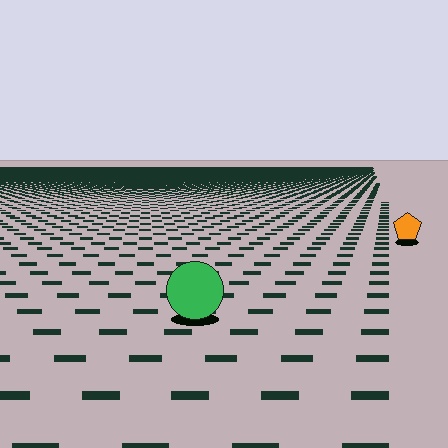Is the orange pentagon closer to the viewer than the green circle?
No. The green circle is closer — you can tell from the texture gradient: the ground texture is coarser near it.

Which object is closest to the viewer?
The green circle is closest. The texture marks near it are larger and more spread out.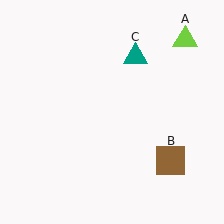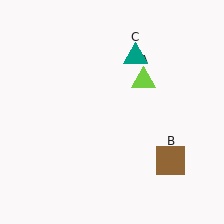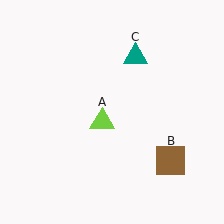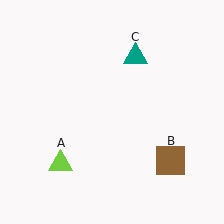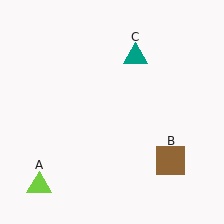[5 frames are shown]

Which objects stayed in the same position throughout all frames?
Brown square (object B) and teal triangle (object C) remained stationary.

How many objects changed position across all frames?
1 object changed position: lime triangle (object A).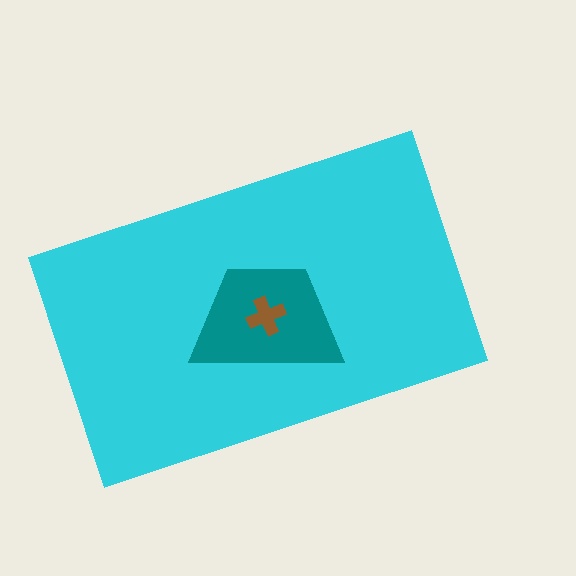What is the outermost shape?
The cyan rectangle.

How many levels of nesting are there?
3.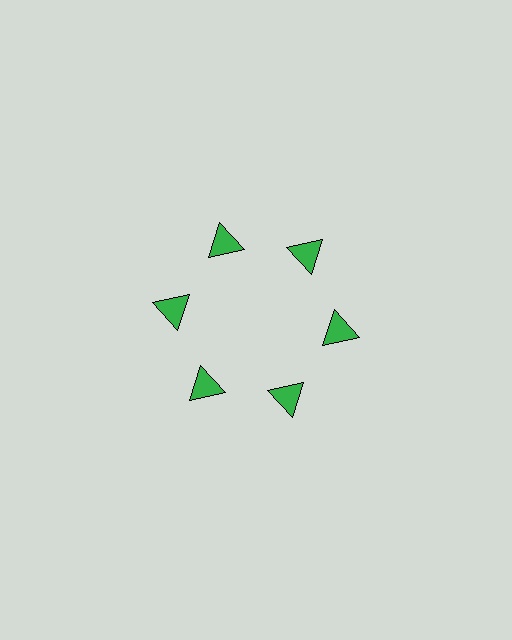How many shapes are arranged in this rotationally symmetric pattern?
There are 6 shapes, arranged in 6 groups of 1.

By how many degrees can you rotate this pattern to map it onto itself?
The pattern maps onto itself every 60 degrees of rotation.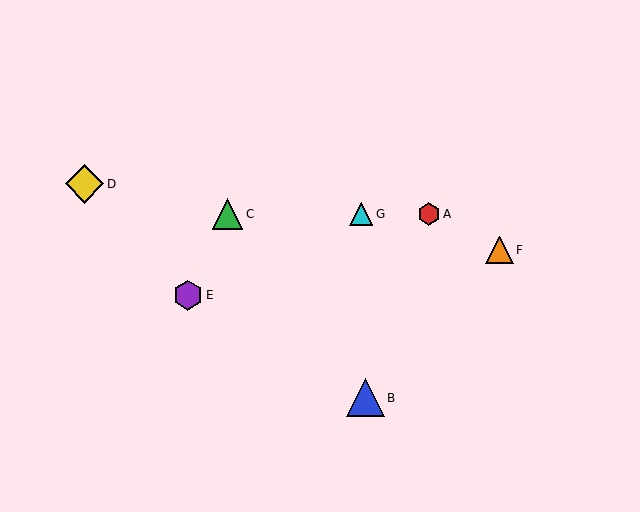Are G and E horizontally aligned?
No, G is at y≈214 and E is at y≈295.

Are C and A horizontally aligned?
Yes, both are at y≈214.